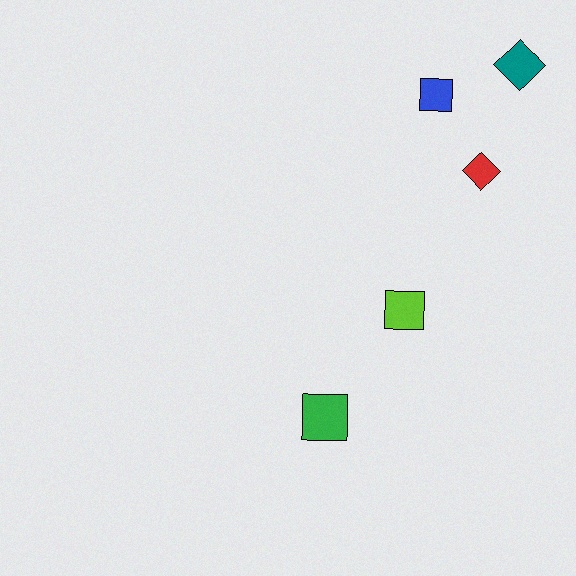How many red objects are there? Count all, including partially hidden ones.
There is 1 red object.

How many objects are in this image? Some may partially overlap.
There are 5 objects.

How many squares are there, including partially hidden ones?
There are 3 squares.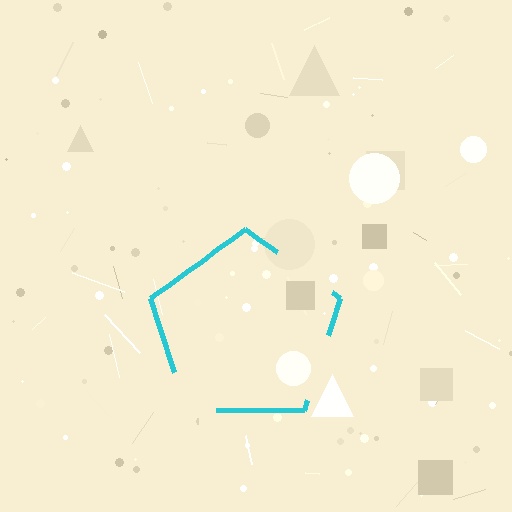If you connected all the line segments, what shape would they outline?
They would outline a pentagon.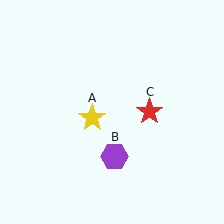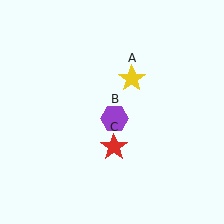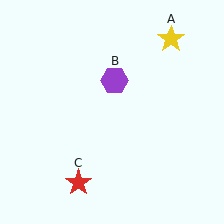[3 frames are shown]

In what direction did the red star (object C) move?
The red star (object C) moved down and to the left.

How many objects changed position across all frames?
3 objects changed position: yellow star (object A), purple hexagon (object B), red star (object C).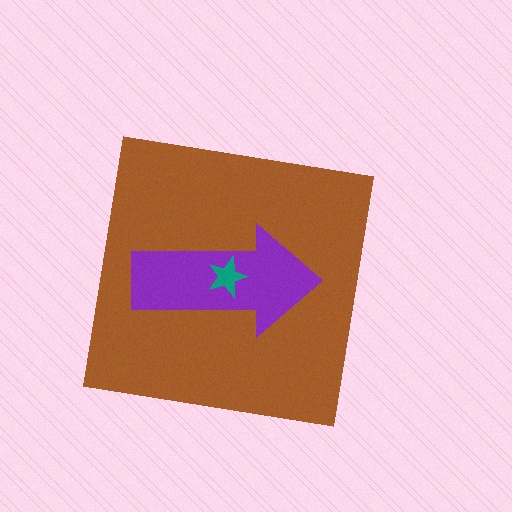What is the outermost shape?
The brown square.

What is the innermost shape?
The teal star.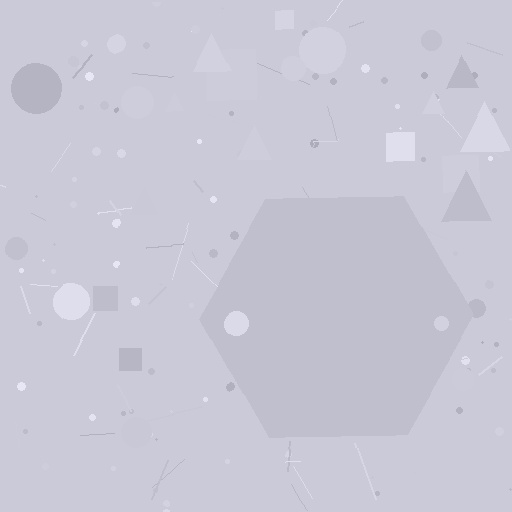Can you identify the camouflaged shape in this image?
The camouflaged shape is a hexagon.